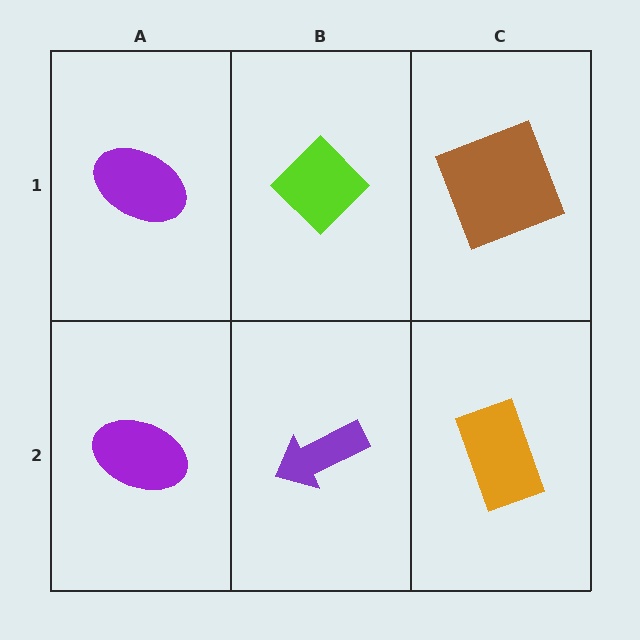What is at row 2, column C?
An orange rectangle.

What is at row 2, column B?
A purple arrow.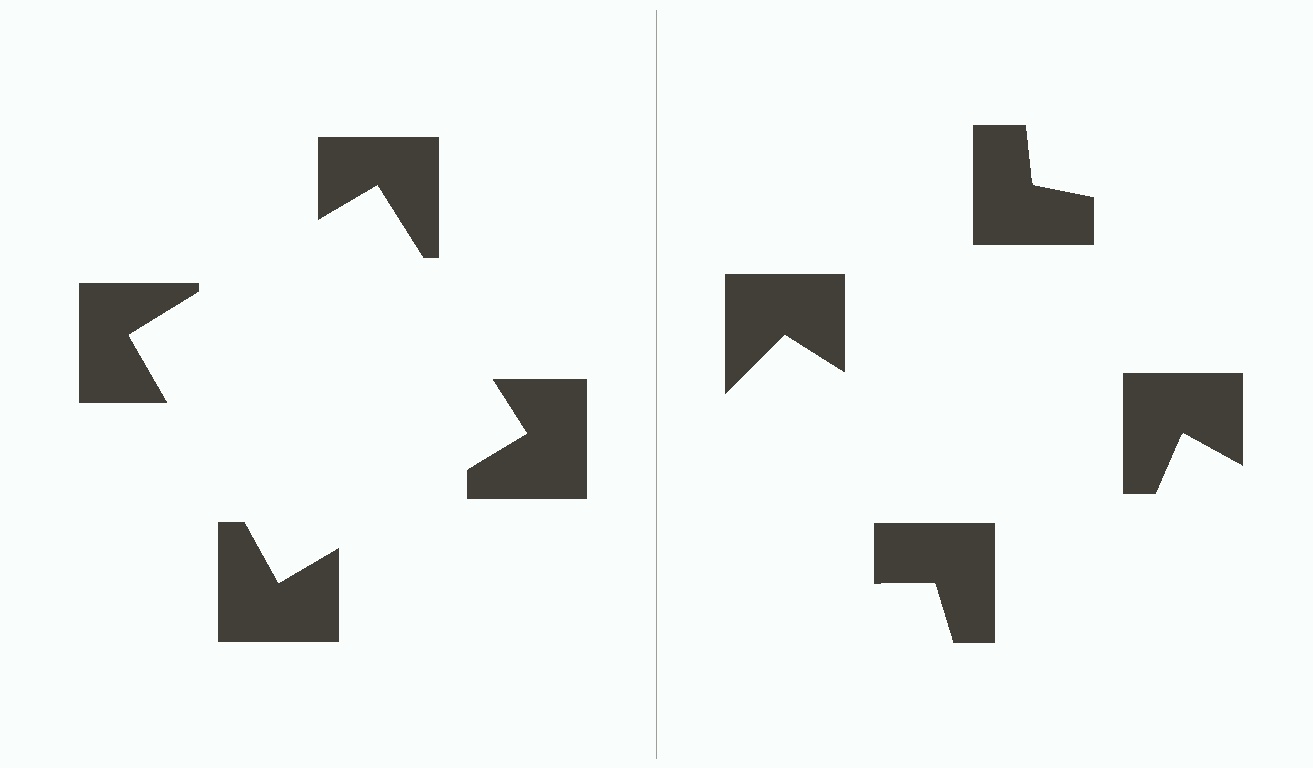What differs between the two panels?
The notched squares are positioned identically on both sides; only the wedge orientations differ. On the left they align to a square; on the right they are misaligned.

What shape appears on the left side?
An illusory square.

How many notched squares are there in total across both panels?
8 — 4 on each side.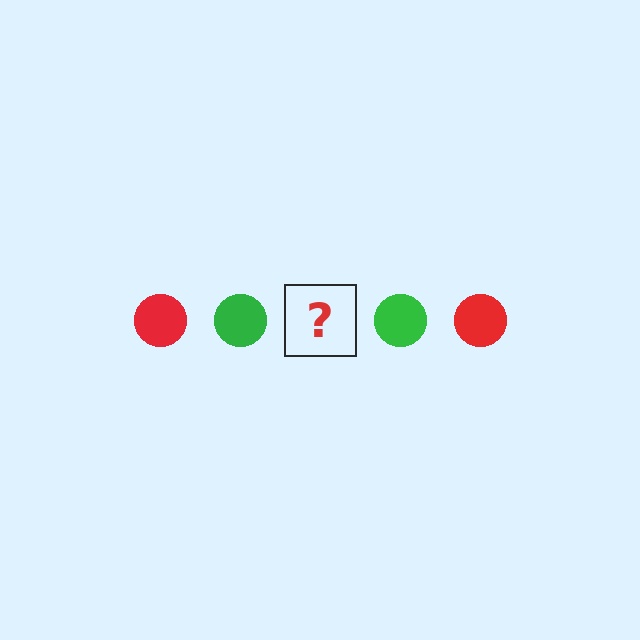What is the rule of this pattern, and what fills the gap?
The rule is that the pattern cycles through red, green circles. The gap should be filled with a red circle.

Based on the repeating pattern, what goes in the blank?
The blank should be a red circle.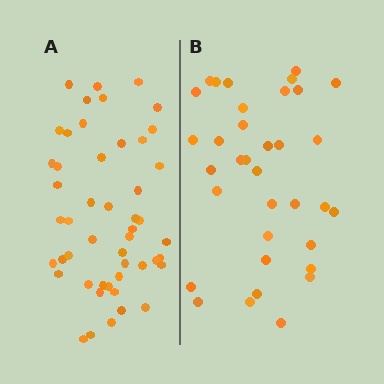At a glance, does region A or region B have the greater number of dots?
Region A (the left region) has more dots.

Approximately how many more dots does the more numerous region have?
Region A has approximately 15 more dots than region B.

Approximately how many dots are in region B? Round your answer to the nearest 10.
About 40 dots. (The exact count is 35, which rounds to 40.)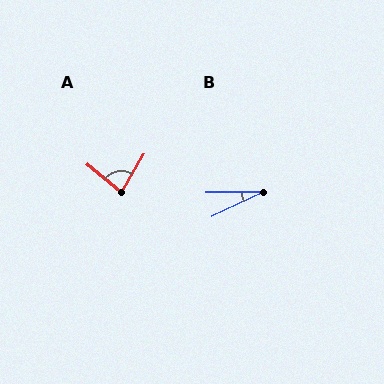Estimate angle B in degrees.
Approximately 25 degrees.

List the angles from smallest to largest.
B (25°), A (80°).